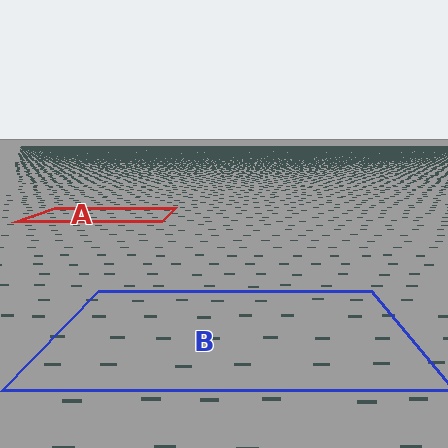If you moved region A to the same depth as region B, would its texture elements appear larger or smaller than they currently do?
They would appear larger. At a closer depth, the same texture elements are projected at a bigger on-screen size.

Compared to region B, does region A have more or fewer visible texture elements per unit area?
Region A has more texture elements per unit area — they are packed more densely because it is farther away.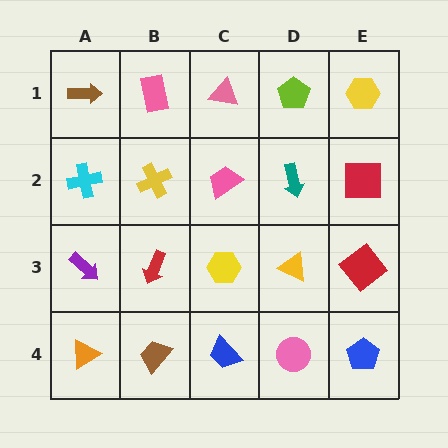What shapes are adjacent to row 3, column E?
A red square (row 2, column E), a blue pentagon (row 4, column E), a yellow triangle (row 3, column D).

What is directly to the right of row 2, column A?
A yellow cross.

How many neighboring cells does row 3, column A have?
3.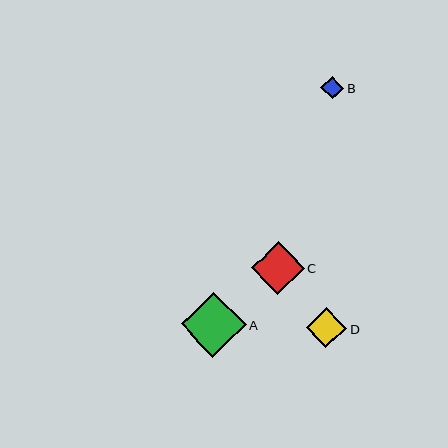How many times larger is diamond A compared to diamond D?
Diamond A is approximately 1.6 times the size of diamond D.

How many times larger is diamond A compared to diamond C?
Diamond A is approximately 1.2 times the size of diamond C.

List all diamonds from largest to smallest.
From largest to smallest: A, C, D, B.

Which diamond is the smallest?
Diamond B is the smallest with a size of approximately 23 pixels.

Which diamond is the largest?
Diamond A is the largest with a size of approximately 64 pixels.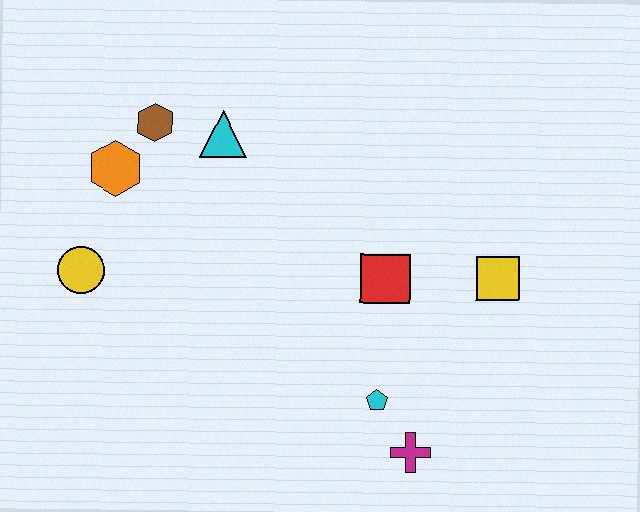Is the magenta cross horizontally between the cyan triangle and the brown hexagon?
No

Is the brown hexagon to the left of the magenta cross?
Yes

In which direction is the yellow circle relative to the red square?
The yellow circle is to the left of the red square.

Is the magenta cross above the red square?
No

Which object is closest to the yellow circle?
The orange hexagon is closest to the yellow circle.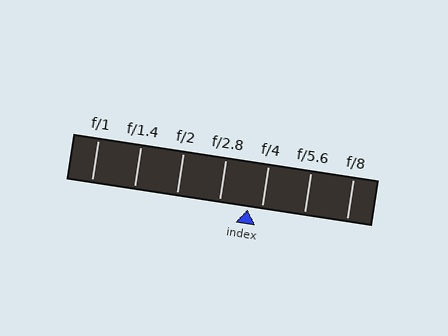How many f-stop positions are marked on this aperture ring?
There are 7 f-stop positions marked.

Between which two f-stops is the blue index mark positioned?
The index mark is between f/2.8 and f/4.